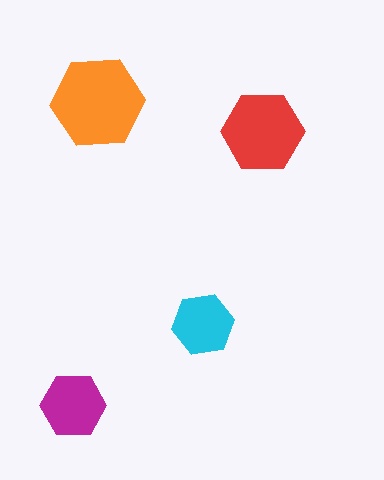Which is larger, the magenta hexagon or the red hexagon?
The red one.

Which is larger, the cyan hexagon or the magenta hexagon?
The magenta one.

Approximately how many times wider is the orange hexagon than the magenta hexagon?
About 1.5 times wider.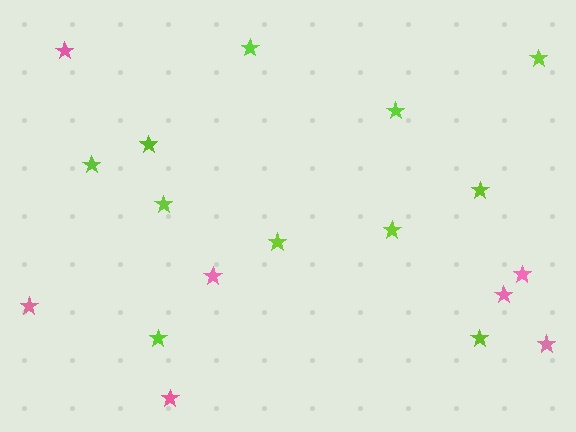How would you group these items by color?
There are 2 groups: one group of lime stars (11) and one group of pink stars (7).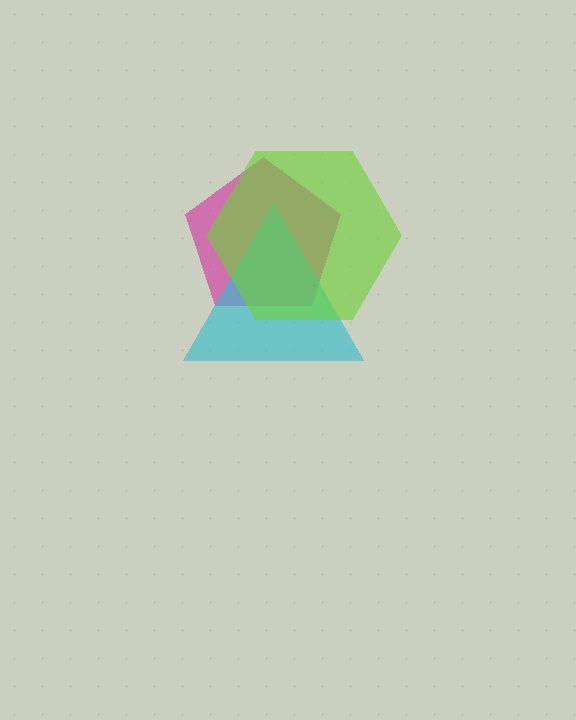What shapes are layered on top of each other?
The layered shapes are: a magenta pentagon, a cyan triangle, a lime hexagon.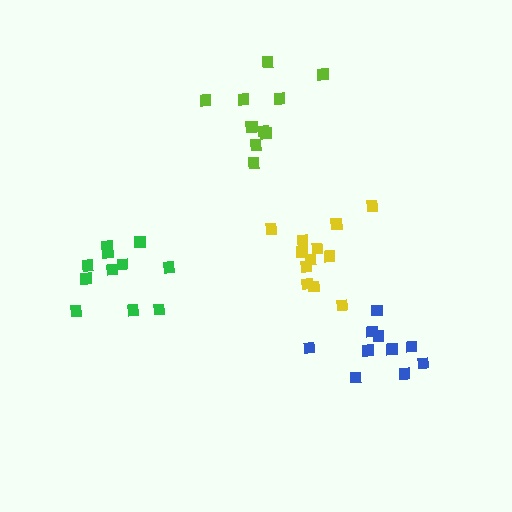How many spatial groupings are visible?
There are 4 spatial groupings.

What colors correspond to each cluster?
The clusters are colored: green, lime, yellow, blue.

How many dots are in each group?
Group 1: 11 dots, Group 2: 11 dots, Group 3: 12 dots, Group 4: 10 dots (44 total).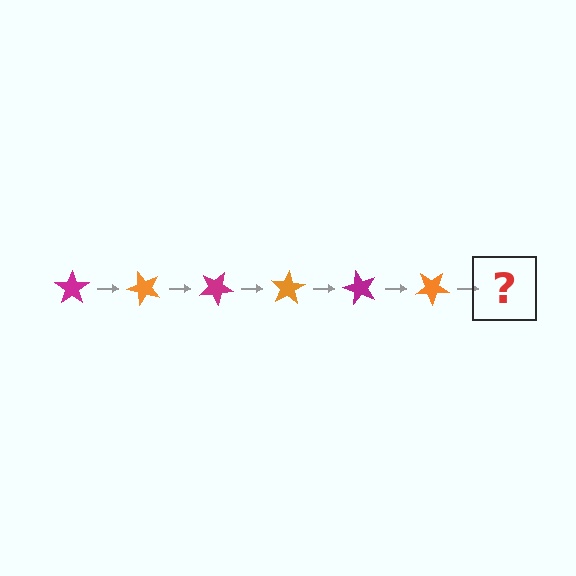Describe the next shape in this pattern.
It should be a magenta star, rotated 300 degrees from the start.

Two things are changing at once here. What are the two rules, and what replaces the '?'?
The two rules are that it rotates 50 degrees each step and the color cycles through magenta and orange. The '?' should be a magenta star, rotated 300 degrees from the start.